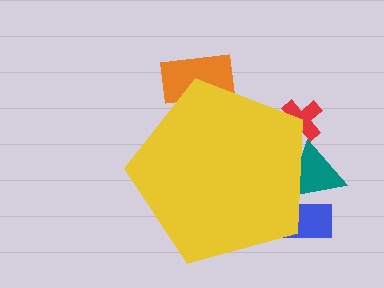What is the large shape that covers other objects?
A yellow pentagon.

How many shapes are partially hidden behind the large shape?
4 shapes are partially hidden.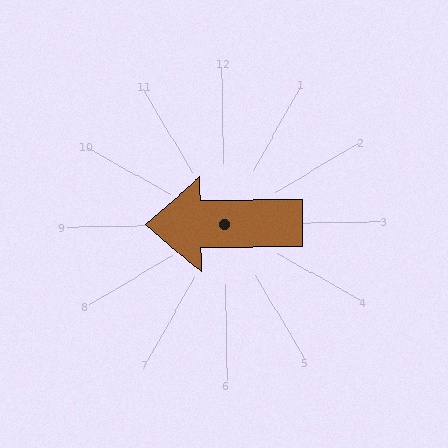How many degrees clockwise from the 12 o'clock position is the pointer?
Approximately 270 degrees.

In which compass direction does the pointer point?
West.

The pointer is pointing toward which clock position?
Roughly 9 o'clock.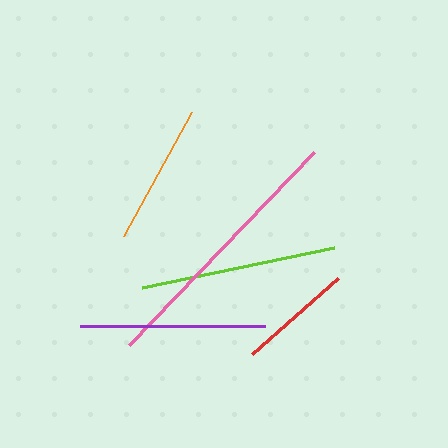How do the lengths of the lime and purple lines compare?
The lime and purple lines are approximately the same length.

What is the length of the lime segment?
The lime segment is approximately 195 pixels long.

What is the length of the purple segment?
The purple segment is approximately 184 pixels long.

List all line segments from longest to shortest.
From longest to shortest: pink, lime, purple, orange, red.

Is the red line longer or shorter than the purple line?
The purple line is longer than the red line.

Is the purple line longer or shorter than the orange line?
The purple line is longer than the orange line.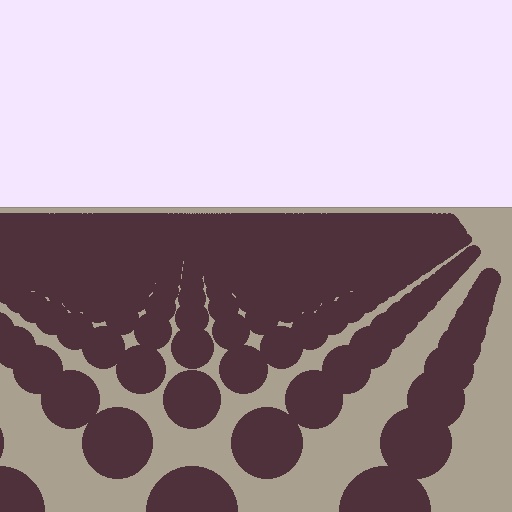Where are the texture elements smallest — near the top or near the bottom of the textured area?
Near the top.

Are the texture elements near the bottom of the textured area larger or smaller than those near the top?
Larger. Near the bottom, elements are closer to the viewer and appear at a bigger on-screen size.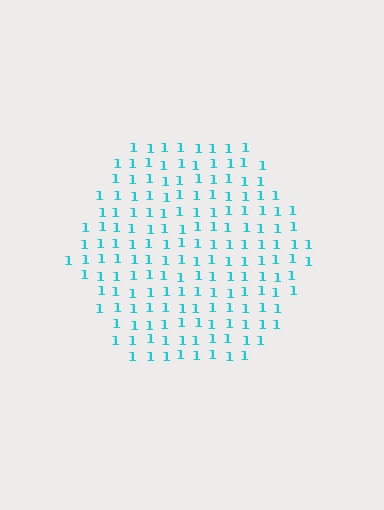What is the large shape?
The large shape is a hexagon.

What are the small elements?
The small elements are digit 1's.